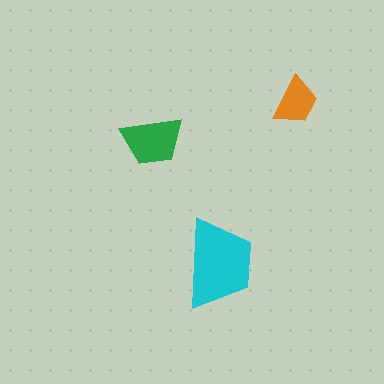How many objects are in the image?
There are 3 objects in the image.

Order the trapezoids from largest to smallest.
the cyan one, the green one, the orange one.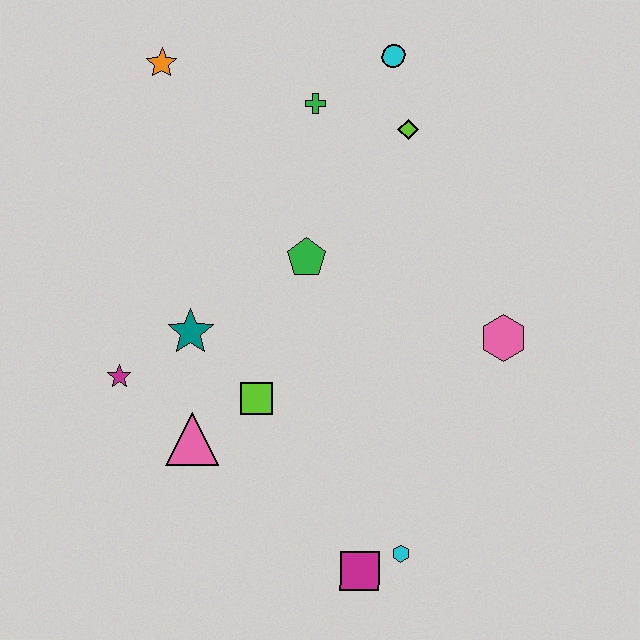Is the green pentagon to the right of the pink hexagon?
No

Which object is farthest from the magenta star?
The cyan circle is farthest from the magenta star.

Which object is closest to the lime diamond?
The cyan circle is closest to the lime diamond.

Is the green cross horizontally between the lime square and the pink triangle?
No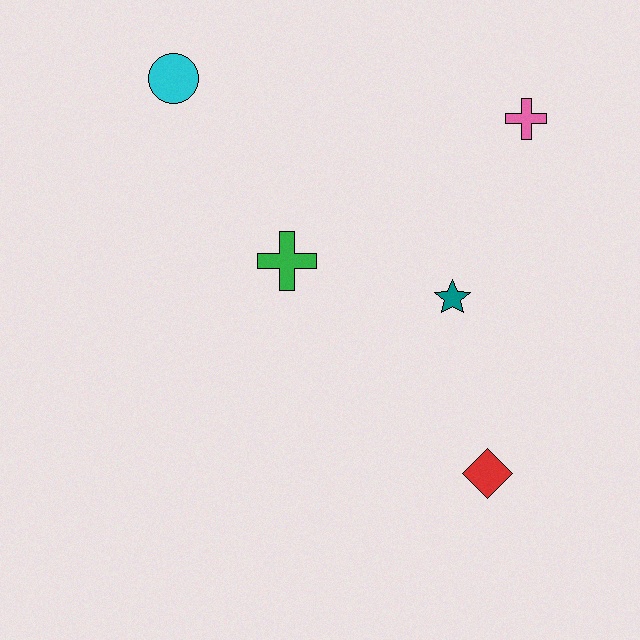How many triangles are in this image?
There are no triangles.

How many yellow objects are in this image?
There are no yellow objects.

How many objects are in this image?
There are 5 objects.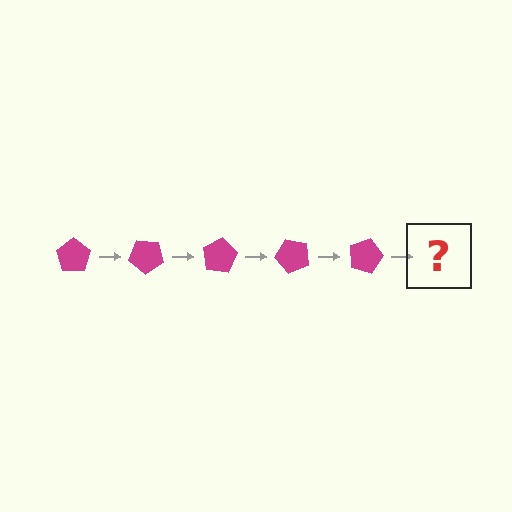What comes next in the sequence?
The next element should be a magenta pentagon rotated 200 degrees.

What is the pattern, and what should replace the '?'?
The pattern is that the pentagon rotates 40 degrees each step. The '?' should be a magenta pentagon rotated 200 degrees.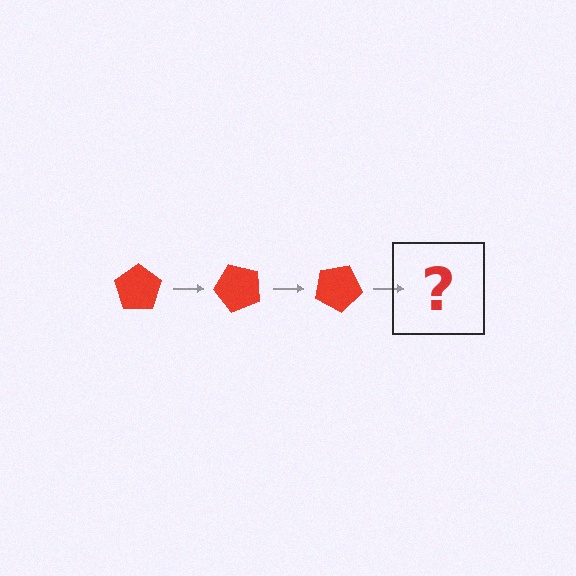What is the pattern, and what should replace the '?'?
The pattern is that the pentagon rotates 50 degrees each step. The '?' should be a red pentagon rotated 150 degrees.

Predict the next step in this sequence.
The next step is a red pentagon rotated 150 degrees.